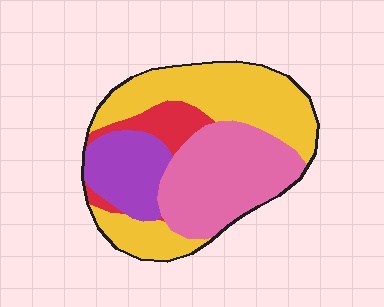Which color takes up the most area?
Yellow, at roughly 40%.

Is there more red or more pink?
Pink.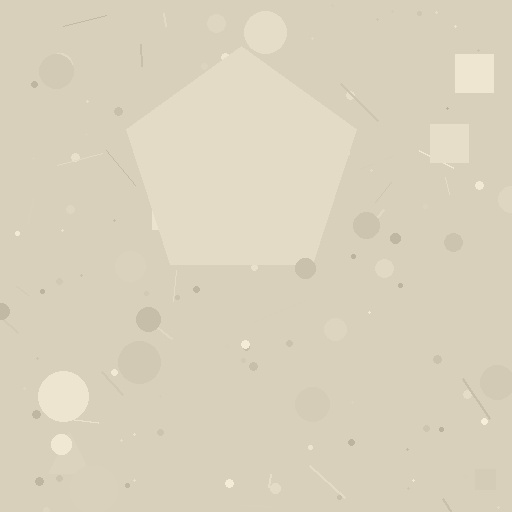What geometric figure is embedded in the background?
A pentagon is embedded in the background.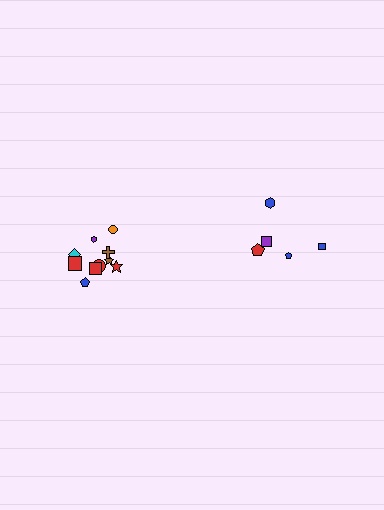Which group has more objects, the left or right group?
The left group.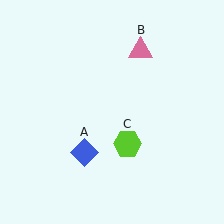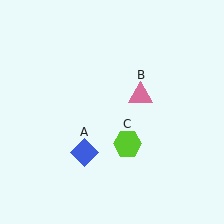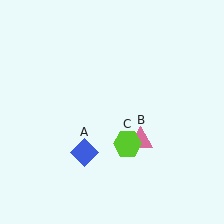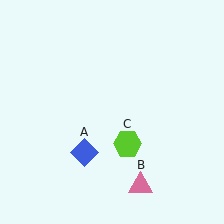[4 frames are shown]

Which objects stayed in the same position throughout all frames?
Blue diamond (object A) and lime hexagon (object C) remained stationary.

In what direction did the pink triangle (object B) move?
The pink triangle (object B) moved down.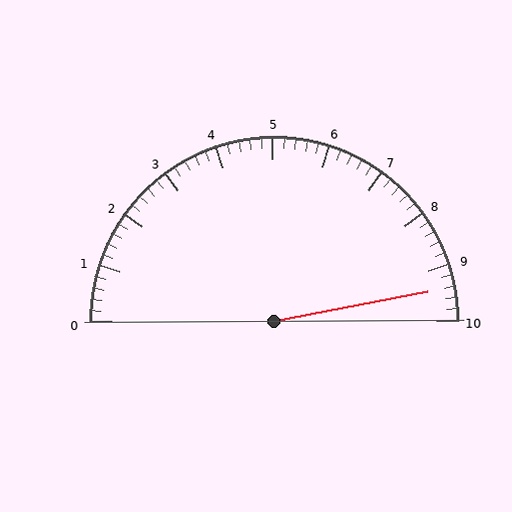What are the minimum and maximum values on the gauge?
The gauge ranges from 0 to 10.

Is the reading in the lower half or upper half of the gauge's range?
The reading is in the upper half of the range (0 to 10).